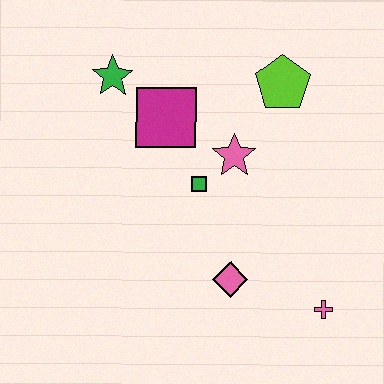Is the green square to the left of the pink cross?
Yes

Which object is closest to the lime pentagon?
The pink star is closest to the lime pentagon.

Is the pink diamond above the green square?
No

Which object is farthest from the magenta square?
The pink cross is farthest from the magenta square.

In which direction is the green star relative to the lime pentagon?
The green star is to the left of the lime pentagon.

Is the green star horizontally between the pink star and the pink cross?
No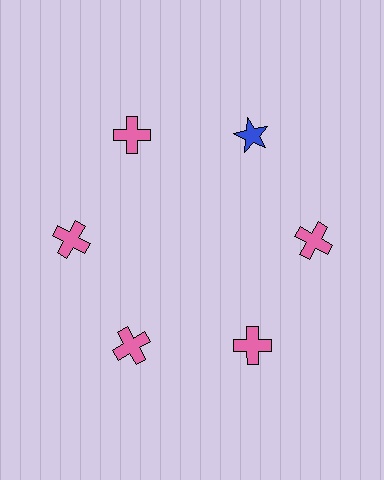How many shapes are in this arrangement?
There are 6 shapes arranged in a ring pattern.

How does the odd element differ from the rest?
It differs in both color (blue instead of pink) and shape (star instead of cross).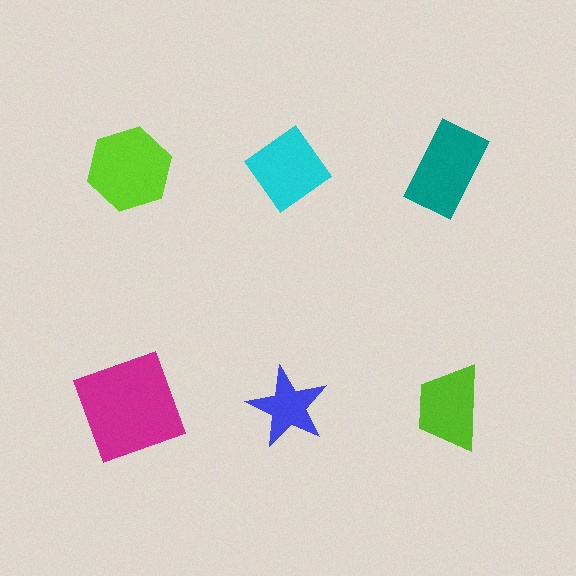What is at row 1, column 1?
A lime hexagon.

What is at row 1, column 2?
A cyan diamond.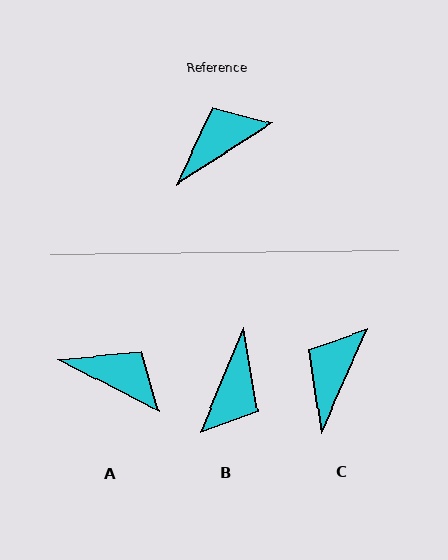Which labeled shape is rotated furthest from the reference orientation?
B, about 145 degrees away.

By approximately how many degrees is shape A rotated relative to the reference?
Approximately 60 degrees clockwise.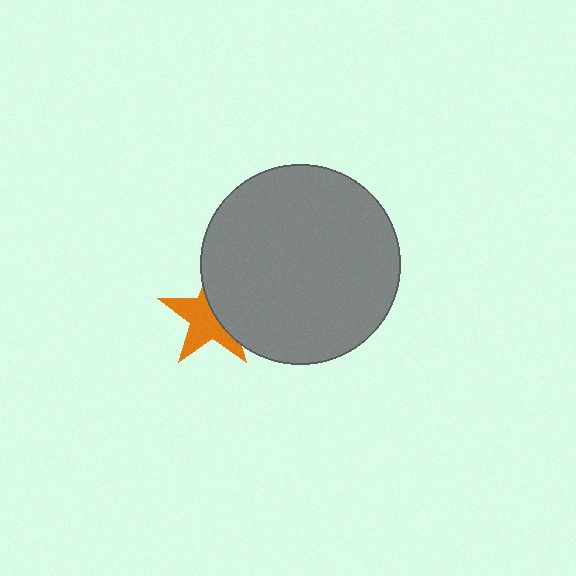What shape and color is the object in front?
The object in front is a gray circle.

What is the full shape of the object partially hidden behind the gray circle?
The partially hidden object is an orange star.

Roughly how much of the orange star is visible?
About half of it is visible (roughly 56%).